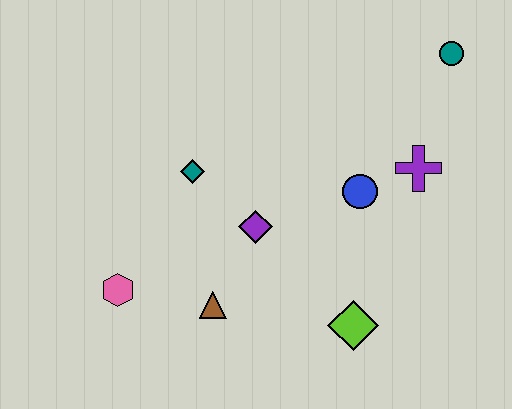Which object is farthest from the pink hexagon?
The teal circle is farthest from the pink hexagon.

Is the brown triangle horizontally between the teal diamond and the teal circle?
Yes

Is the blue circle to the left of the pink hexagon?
No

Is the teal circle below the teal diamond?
No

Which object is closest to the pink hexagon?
The brown triangle is closest to the pink hexagon.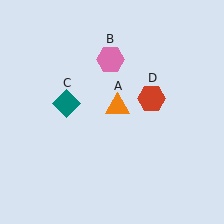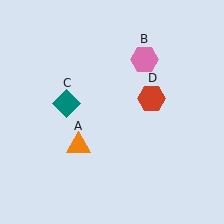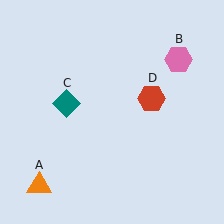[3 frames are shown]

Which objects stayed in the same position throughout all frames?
Teal diamond (object C) and red hexagon (object D) remained stationary.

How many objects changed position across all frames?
2 objects changed position: orange triangle (object A), pink hexagon (object B).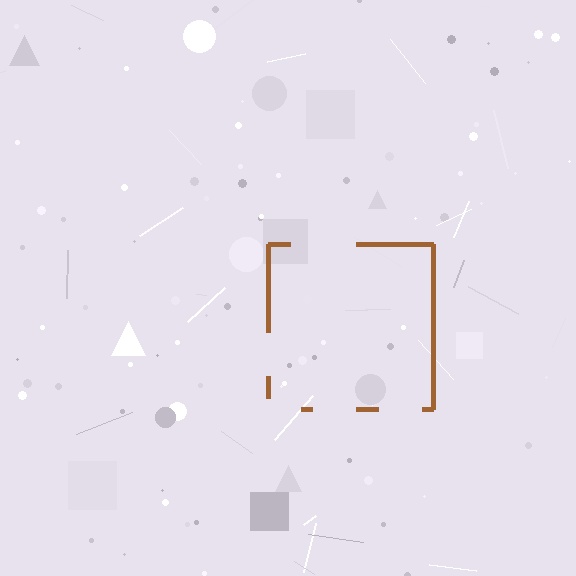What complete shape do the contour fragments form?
The contour fragments form a square.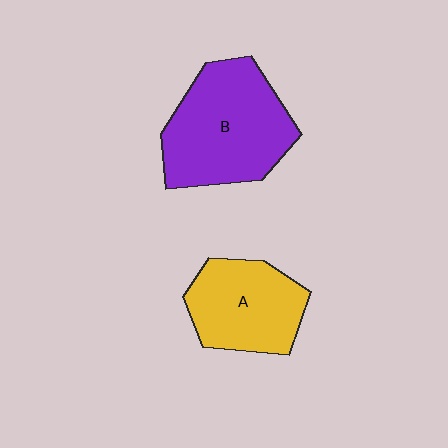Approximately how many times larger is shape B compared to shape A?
Approximately 1.4 times.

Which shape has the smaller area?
Shape A (yellow).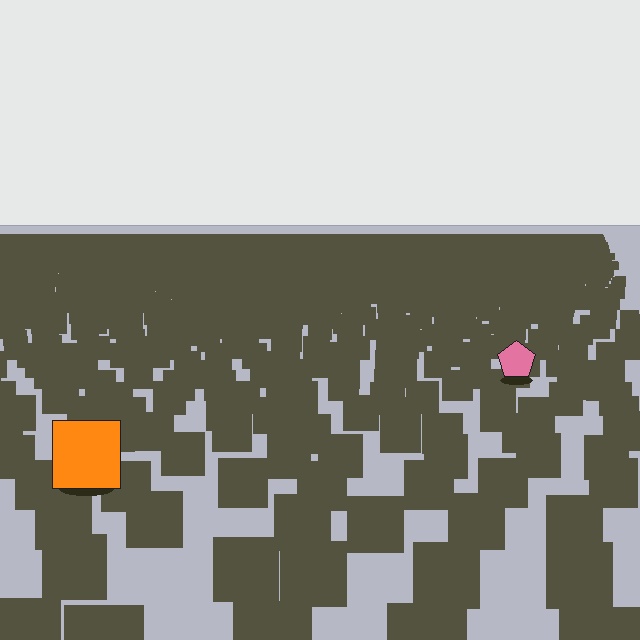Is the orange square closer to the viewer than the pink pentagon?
Yes. The orange square is closer — you can tell from the texture gradient: the ground texture is coarser near it.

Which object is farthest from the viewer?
The pink pentagon is farthest from the viewer. It appears smaller and the ground texture around it is denser.